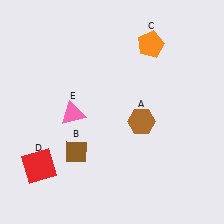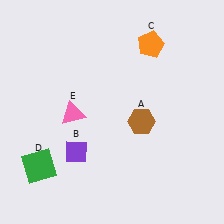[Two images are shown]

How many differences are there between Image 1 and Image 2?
There are 2 differences between the two images.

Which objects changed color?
B changed from brown to purple. D changed from red to green.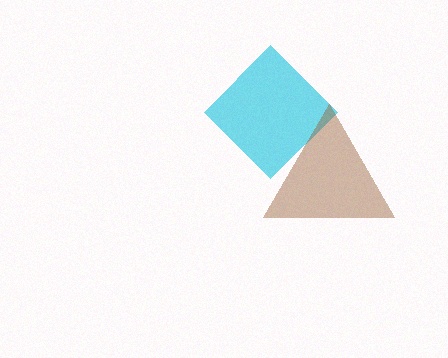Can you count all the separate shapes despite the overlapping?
Yes, there are 2 separate shapes.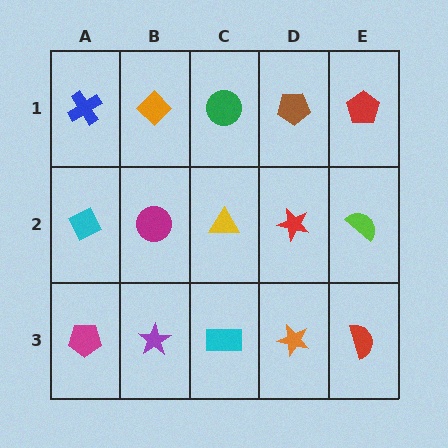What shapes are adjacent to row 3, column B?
A magenta circle (row 2, column B), a magenta pentagon (row 3, column A), a cyan rectangle (row 3, column C).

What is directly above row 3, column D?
A red star.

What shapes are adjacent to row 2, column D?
A brown pentagon (row 1, column D), an orange star (row 3, column D), a yellow triangle (row 2, column C), a lime semicircle (row 2, column E).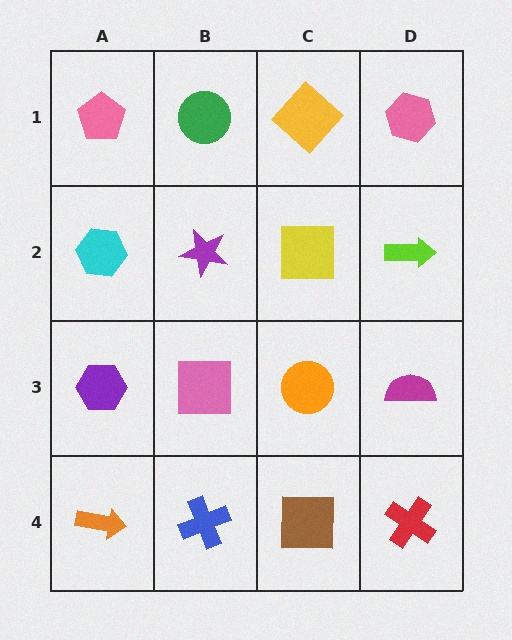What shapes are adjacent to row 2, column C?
A yellow diamond (row 1, column C), an orange circle (row 3, column C), a purple star (row 2, column B), a lime arrow (row 2, column D).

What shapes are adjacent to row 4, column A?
A purple hexagon (row 3, column A), a blue cross (row 4, column B).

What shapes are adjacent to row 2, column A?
A pink pentagon (row 1, column A), a purple hexagon (row 3, column A), a purple star (row 2, column B).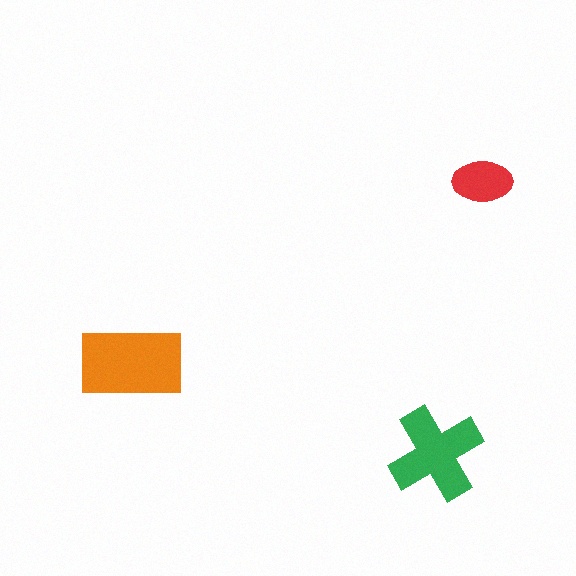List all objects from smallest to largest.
The red ellipse, the green cross, the orange rectangle.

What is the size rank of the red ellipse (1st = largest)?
3rd.